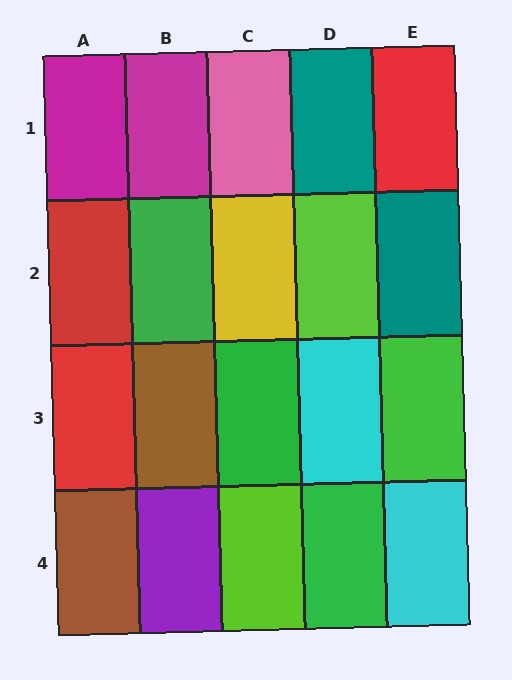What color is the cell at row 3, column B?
Brown.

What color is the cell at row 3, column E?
Green.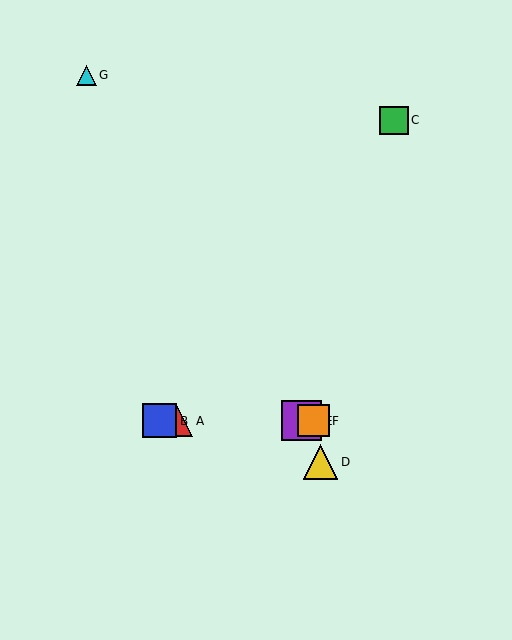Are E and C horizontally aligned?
No, E is at y≈421 and C is at y≈120.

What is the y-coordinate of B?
Object B is at y≈421.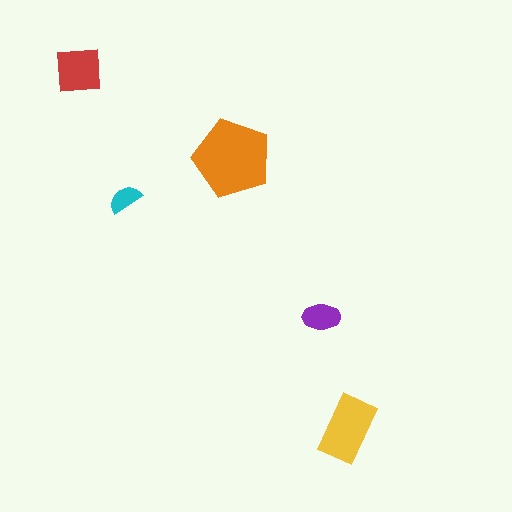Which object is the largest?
The orange pentagon.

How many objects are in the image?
There are 5 objects in the image.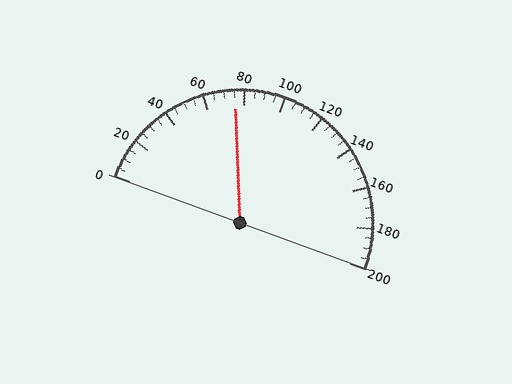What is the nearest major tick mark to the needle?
The nearest major tick mark is 80.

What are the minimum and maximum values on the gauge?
The gauge ranges from 0 to 200.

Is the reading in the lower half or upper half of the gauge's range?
The reading is in the lower half of the range (0 to 200).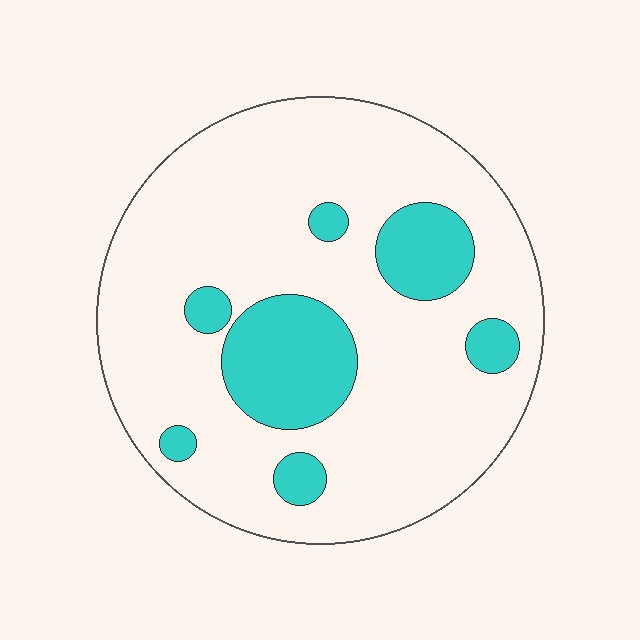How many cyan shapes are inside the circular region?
7.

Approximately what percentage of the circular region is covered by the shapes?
Approximately 20%.